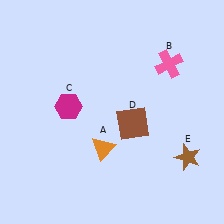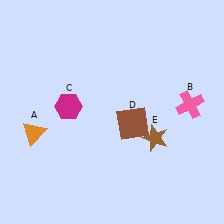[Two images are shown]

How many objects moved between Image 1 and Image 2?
3 objects moved between the two images.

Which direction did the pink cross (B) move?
The pink cross (B) moved down.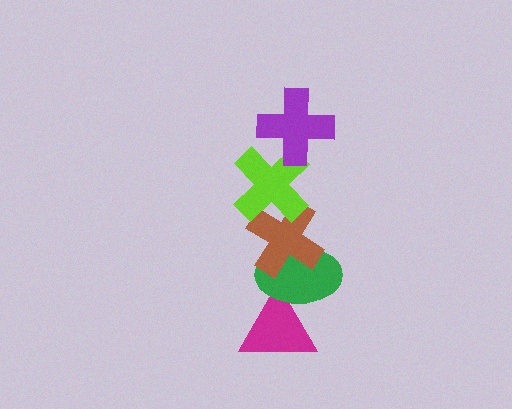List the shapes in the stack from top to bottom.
From top to bottom: the purple cross, the lime cross, the brown cross, the green ellipse, the magenta triangle.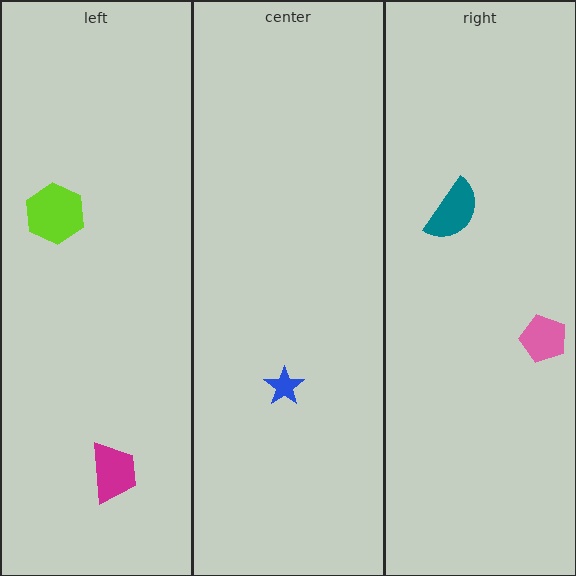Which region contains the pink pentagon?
The right region.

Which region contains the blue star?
The center region.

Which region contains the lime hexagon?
The left region.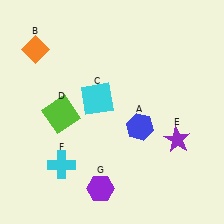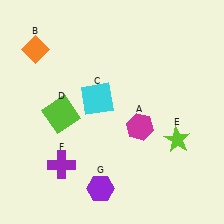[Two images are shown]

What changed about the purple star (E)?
In Image 1, E is purple. In Image 2, it changed to lime.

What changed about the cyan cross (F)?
In Image 1, F is cyan. In Image 2, it changed to purple.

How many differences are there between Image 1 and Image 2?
There are 3 differences between the two images.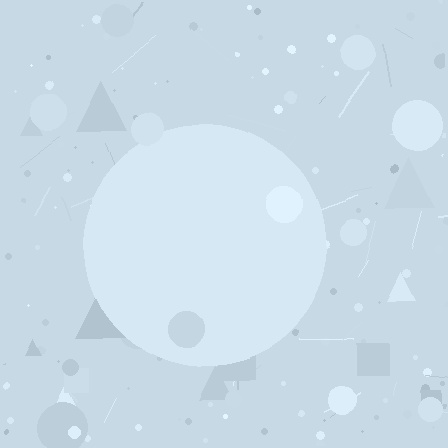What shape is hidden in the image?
A circle is hidden in the image.